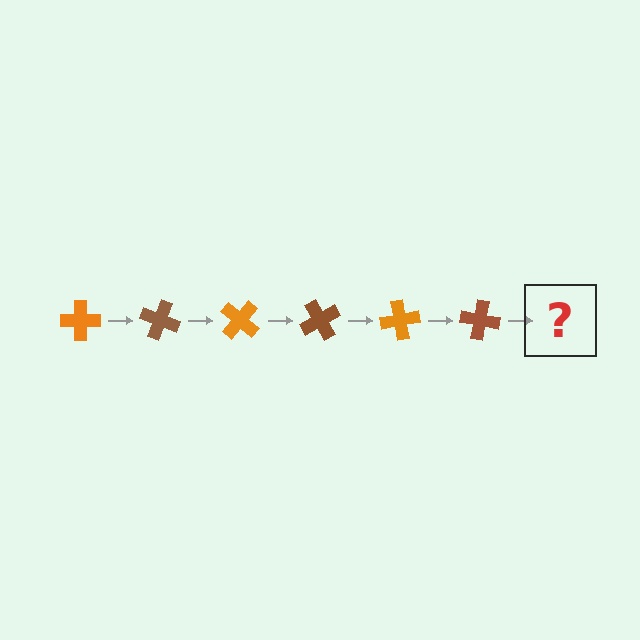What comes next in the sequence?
The next element should be an orange cross, rotated 120 degrees from the start.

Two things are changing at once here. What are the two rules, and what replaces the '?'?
The two rules are that it rotates 20 degrees each step and the color cycles through orange and brown. The '?' should be an orange cross, rotated 120 degrees from the start.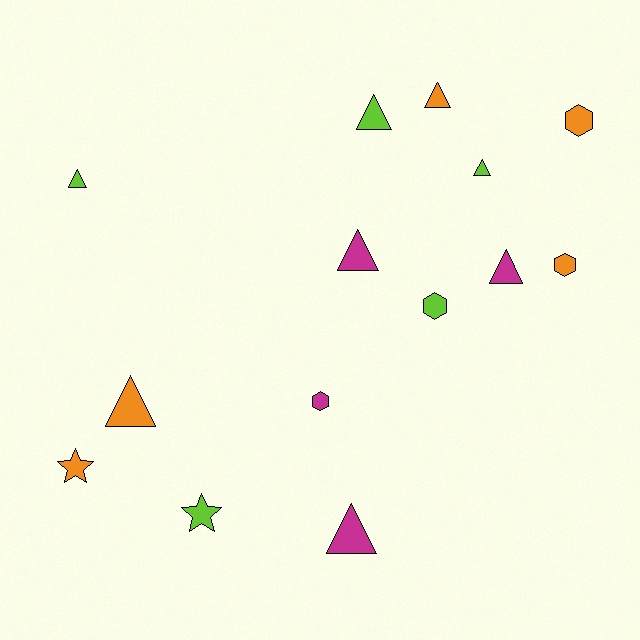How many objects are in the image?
There are 14 objects.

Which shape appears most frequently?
Triangle, with 8 objects.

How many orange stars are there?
There is 1 orange star.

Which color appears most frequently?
Orange, with 5 objects.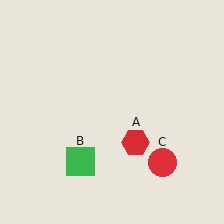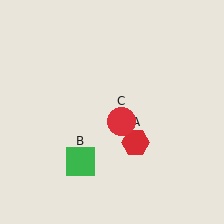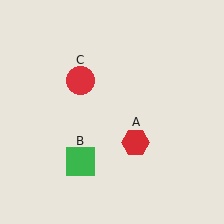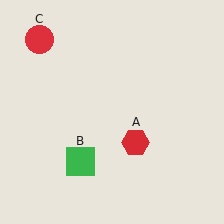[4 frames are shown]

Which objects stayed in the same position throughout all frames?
Red hexagon (object A) and green square (object B) remained stationary.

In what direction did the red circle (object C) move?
The red circle (object C) moved up and to the left.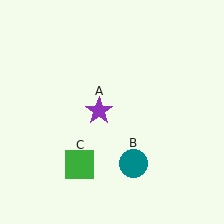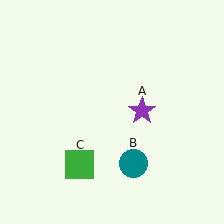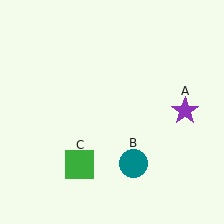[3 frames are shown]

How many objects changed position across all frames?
1 object changed position: purple star (object A).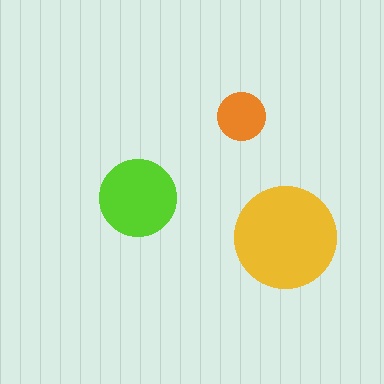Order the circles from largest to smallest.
the yellow one, the lime one, the orange one.